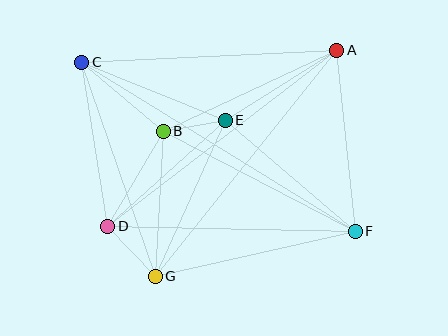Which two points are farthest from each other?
Points C and F are farthest from each other.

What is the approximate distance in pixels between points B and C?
The distance between B and C is approximately 107 pixels.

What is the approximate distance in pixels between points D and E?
The distance between D and E is approximately 158 pixels.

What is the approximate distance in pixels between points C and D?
The distance between C and D is approximately 166 pixels.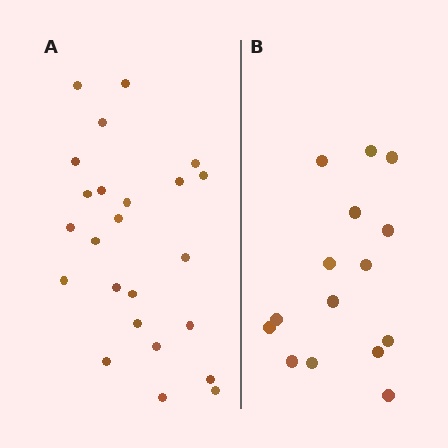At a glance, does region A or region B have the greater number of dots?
Region A (the left region) has more dots.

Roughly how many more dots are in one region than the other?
Region A has roughly 8 or so more dots than region B.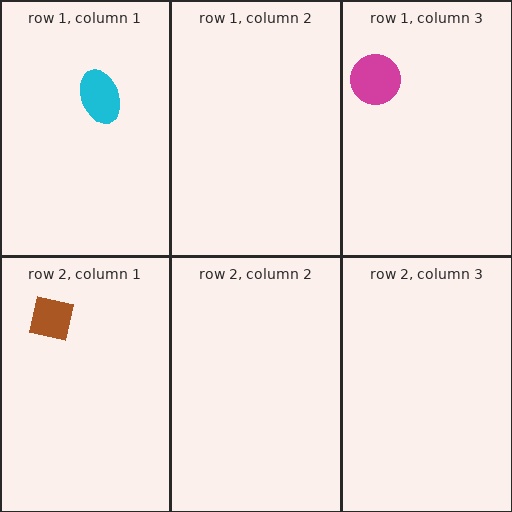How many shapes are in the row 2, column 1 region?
1.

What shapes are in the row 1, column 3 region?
The magenta circle.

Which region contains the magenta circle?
The row 1, column 3 region.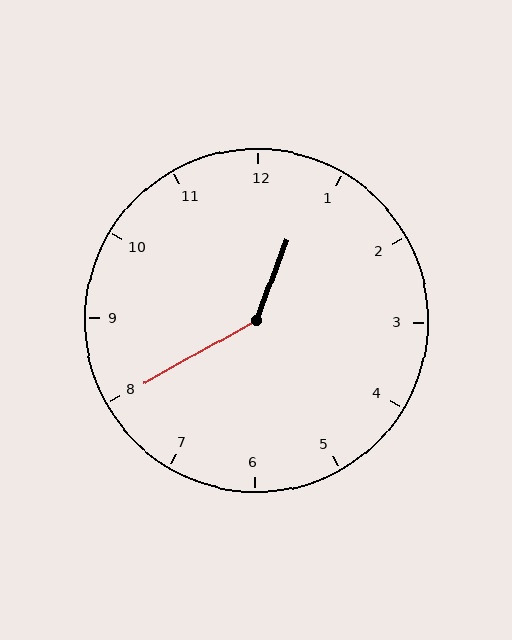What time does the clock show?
12:40.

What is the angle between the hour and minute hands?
Approximately 140 degrees.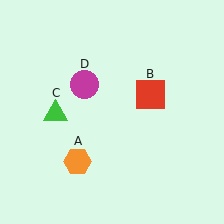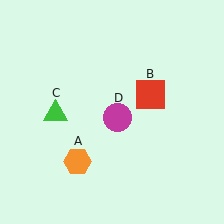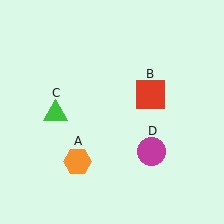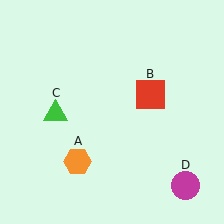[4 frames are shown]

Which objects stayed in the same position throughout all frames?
Orange hexagon (object A) and red square (object B) and green triangle (object C) remained stationary.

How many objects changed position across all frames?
1 object changed position: magenta circle (object D).